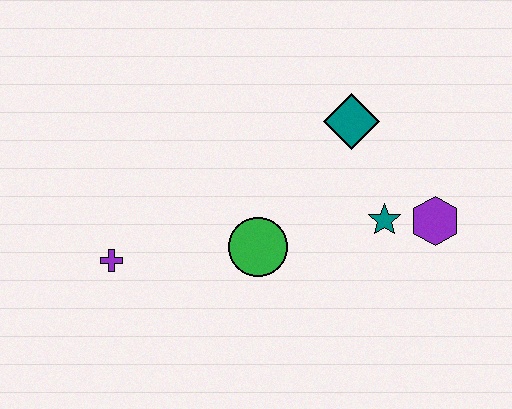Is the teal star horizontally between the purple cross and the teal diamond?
No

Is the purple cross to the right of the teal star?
No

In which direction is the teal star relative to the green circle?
The teal star is to the right of the green circle.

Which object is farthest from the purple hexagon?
The purple cross is farthest from the purple hexagon.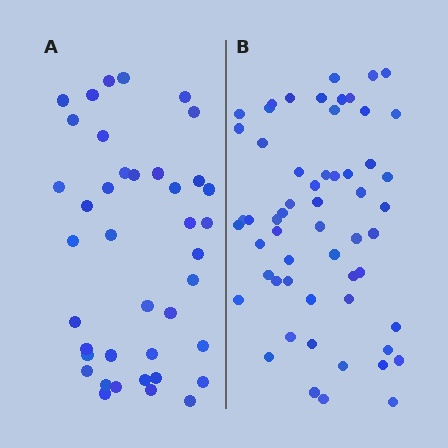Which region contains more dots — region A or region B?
Region B (the right region) has more dots.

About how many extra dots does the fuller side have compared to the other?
Region B has approximately 15 more dots than region A.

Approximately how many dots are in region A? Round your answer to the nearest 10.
About 40 dots.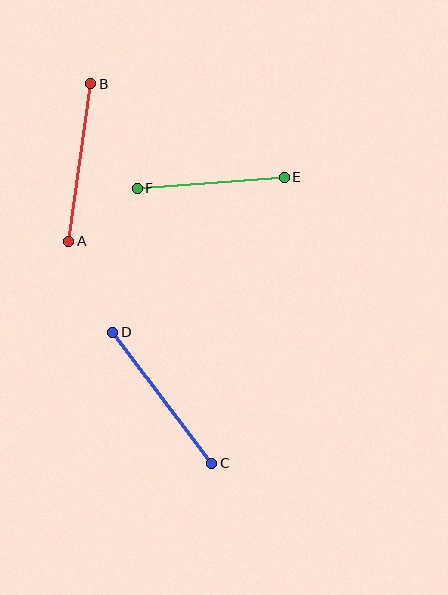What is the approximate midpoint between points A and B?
The midpoint is at approximately (80, 163) pixels.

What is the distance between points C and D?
The distance is approximately 164 pixels.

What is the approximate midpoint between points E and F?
The midpoint is at approximately (211, 183) pixels.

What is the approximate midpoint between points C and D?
The midpoint is at approximately (162, 398) pixels.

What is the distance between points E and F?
The distance is approximately 148 pixels.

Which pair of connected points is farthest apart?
Points C and D are farthest apart.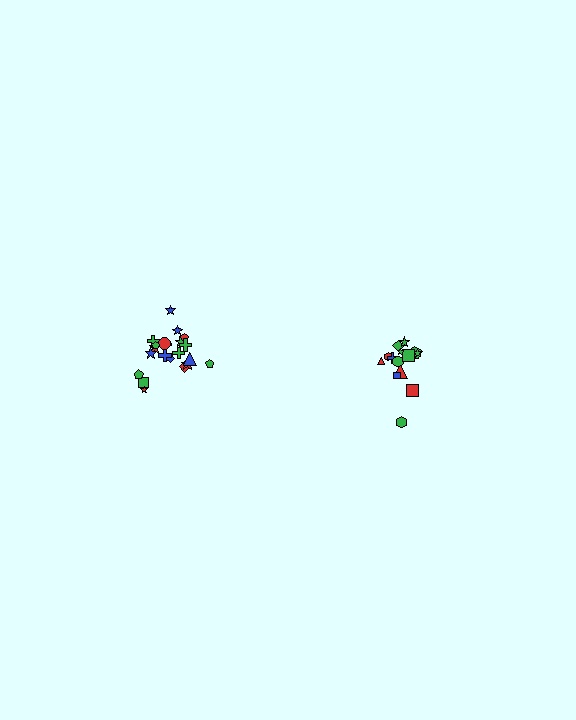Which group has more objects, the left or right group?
The left group.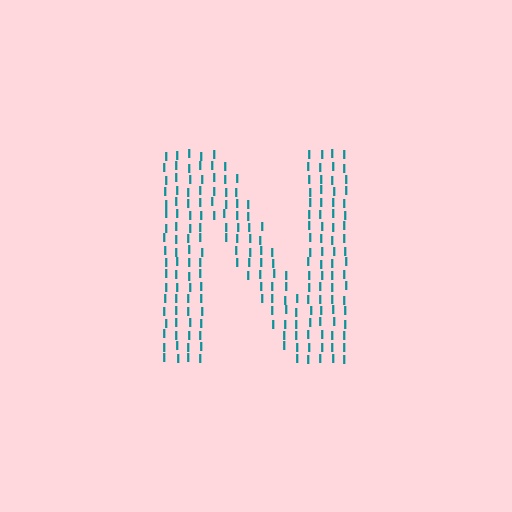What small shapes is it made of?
It is made of small letter I's.